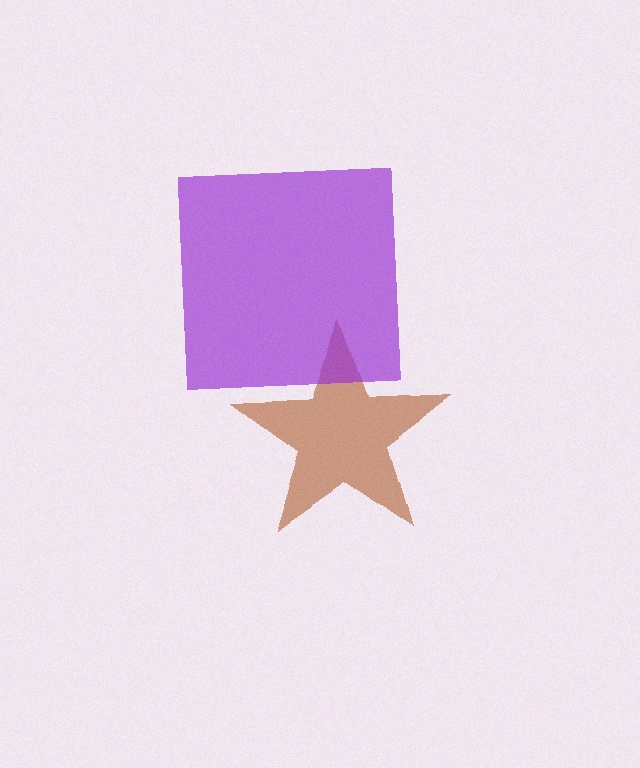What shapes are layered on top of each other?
The layered shapes are: a brown star, a purple square.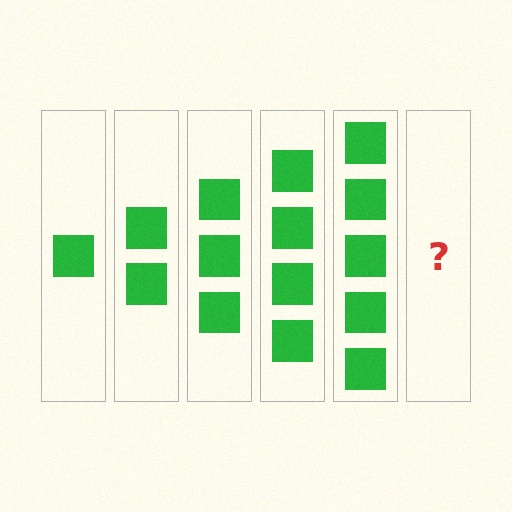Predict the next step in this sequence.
The next step is 6 squares.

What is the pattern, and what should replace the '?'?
The pattern is that each step adds one more square. The '?' should be 6 squares.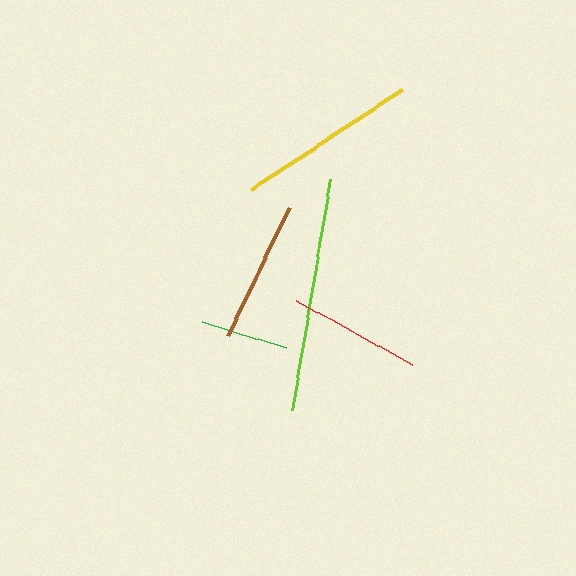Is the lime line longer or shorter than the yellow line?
The lime line is longer than the yellow line.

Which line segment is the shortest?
The green line is the shortest at approximately 88 pixels.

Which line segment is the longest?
The lime line is the longest at approximately 234 pixels.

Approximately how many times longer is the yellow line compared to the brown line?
The yellow line is approximately 1.3 times the length of the brown line.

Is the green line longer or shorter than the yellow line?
The yellow line is longer than the green line.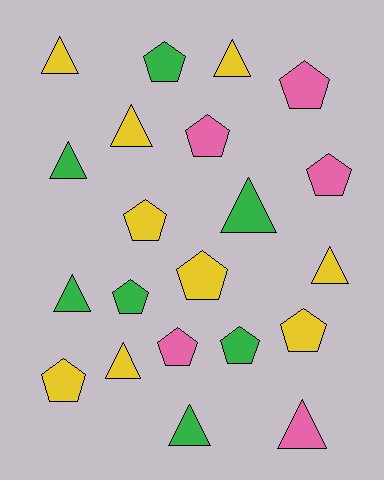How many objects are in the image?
There are 21 objects.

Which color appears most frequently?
Yellow, with 9 objects.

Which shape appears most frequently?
Pentagon, with 11 objects.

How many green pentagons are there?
There are 3 green pentagons.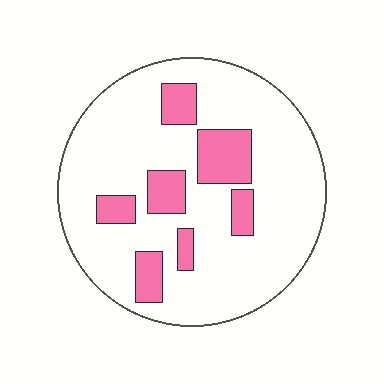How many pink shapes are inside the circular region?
7.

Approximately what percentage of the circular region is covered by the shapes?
Approximately 20%.